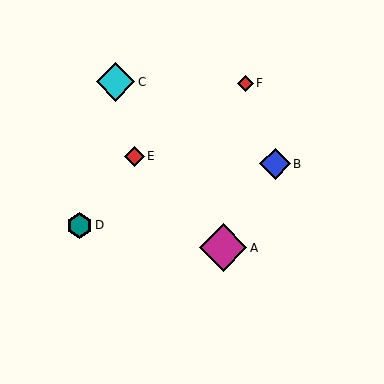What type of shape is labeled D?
Shape D is a teal hexagon.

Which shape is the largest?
The magenta diamond (labeled A) is the largest.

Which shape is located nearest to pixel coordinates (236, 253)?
The magenta diamond (labeled A) at (223, 248) is nearest to that location.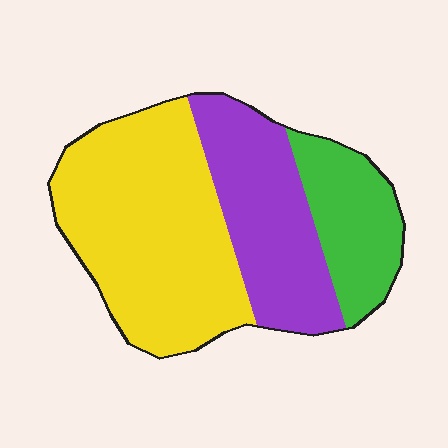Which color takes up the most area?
Yellow, at roughly 50%.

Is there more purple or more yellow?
Yellow.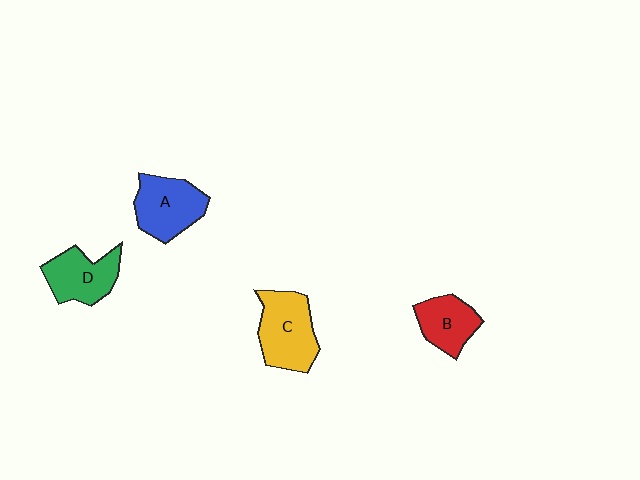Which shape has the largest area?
Shape C (yellow).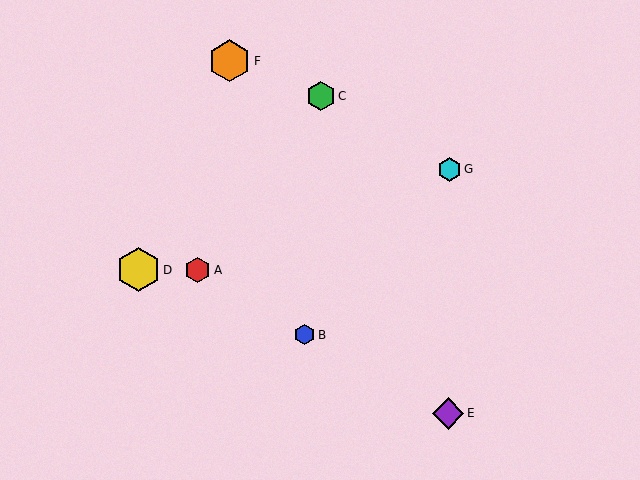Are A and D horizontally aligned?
Yes, both are at y≈270.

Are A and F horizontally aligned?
No, A is at y≈270 and F is at y≈61.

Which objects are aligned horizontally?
Objects A, D are aligned horizontally.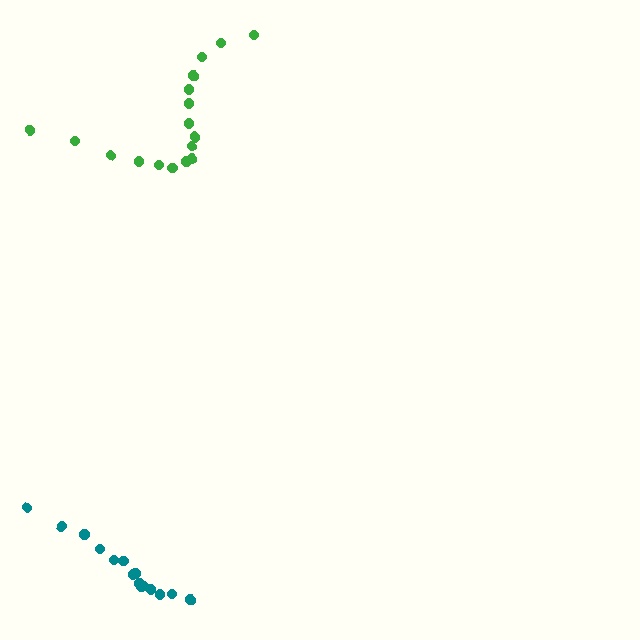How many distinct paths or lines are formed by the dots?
There are 2 distinct paths.